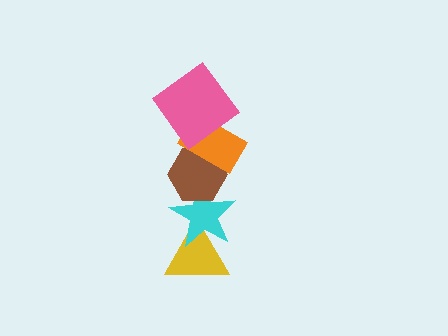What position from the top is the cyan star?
The cyan star is 4th from the top.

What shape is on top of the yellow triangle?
The cyan star is on top of the yellow triangle.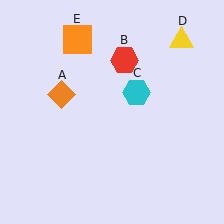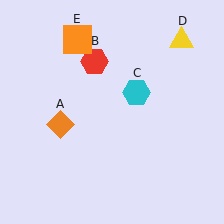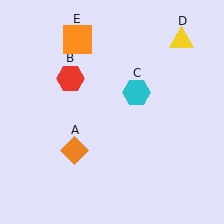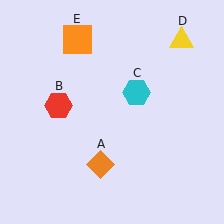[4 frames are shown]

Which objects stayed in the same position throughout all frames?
Cyan hexagon (object C) and yellow triangle (object D) and orange square (object E) remained stationary.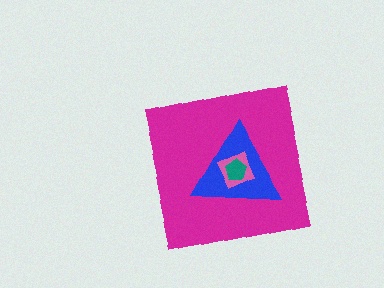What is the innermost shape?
The teal pentagon.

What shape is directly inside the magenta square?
The blue triangle.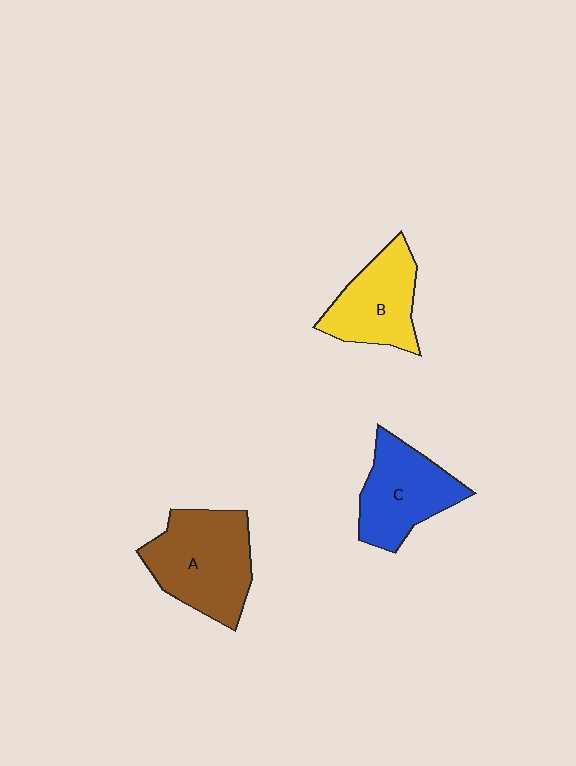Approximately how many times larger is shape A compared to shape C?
Approximately 1.2 times.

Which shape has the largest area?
Shape A (brown).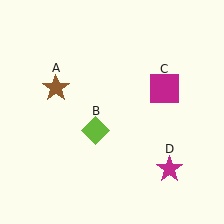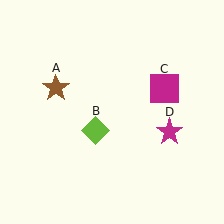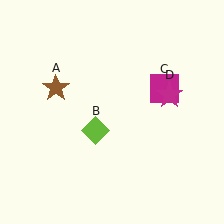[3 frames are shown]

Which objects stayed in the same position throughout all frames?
Brown star (object A) and lime diamond (object B) and magenta square (object C) remained stationary.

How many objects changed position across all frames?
1 object changed position: magenta star (object D).